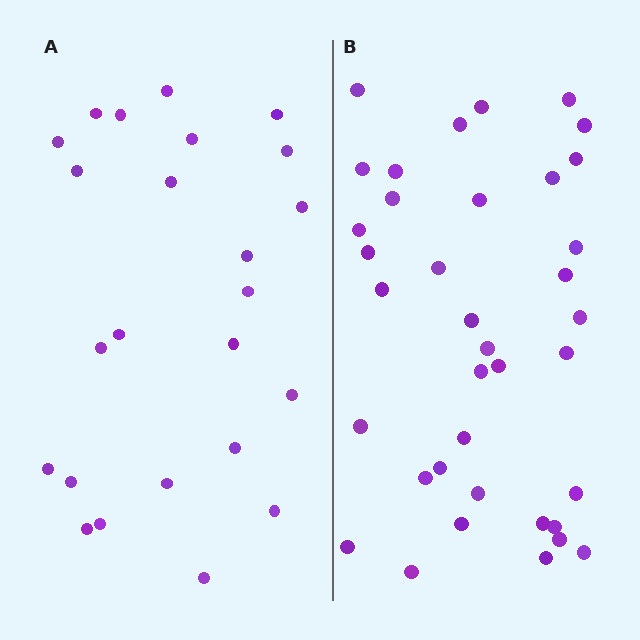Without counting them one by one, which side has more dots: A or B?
Region B (the right region) has more dots.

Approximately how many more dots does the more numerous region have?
Region B has approximately 15 more dots than region A.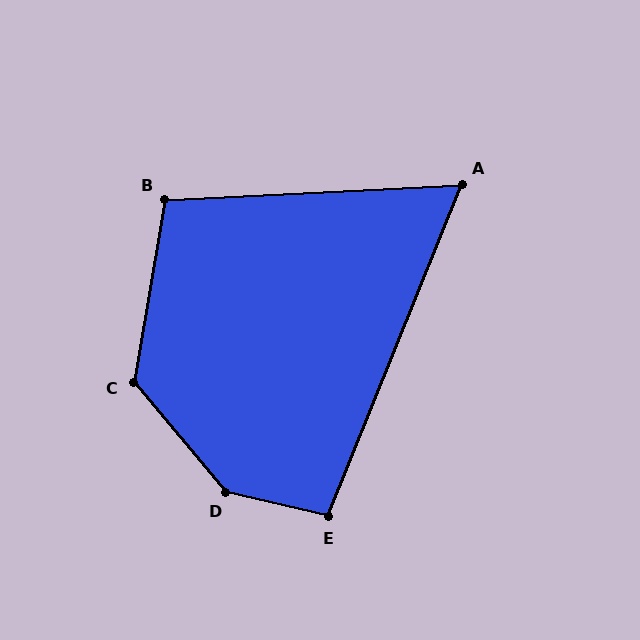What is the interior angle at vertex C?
Approximately 130 degrees (obtuse).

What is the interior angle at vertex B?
Approximately 103 degrees (obtuse).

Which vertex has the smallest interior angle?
A, at approximately 65 degrees.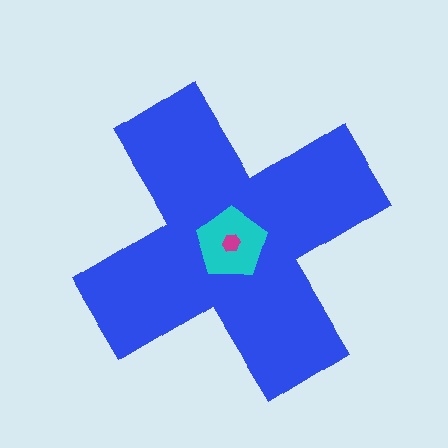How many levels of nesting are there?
3.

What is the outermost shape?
The blue cross.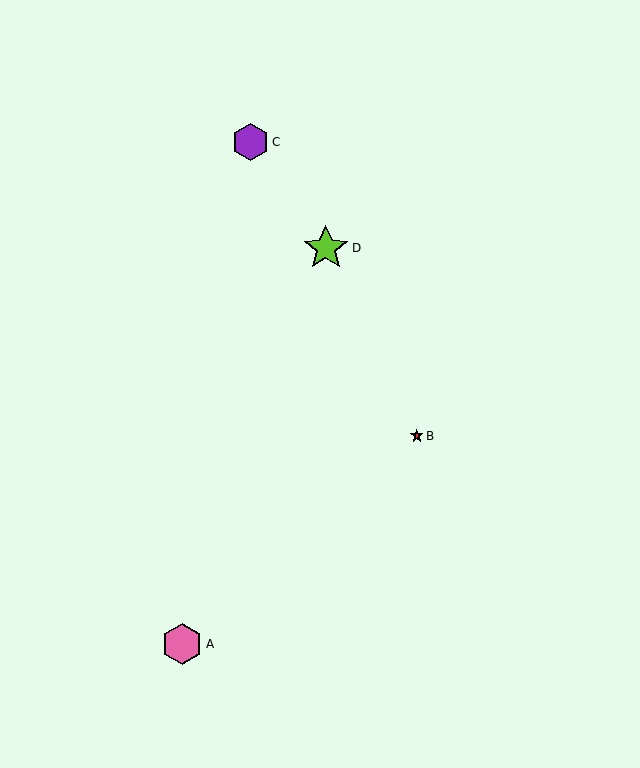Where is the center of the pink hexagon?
The center of the pink hexagon is at (182, 644).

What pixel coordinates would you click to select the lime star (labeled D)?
Click at (326, 248) to select the lime star D.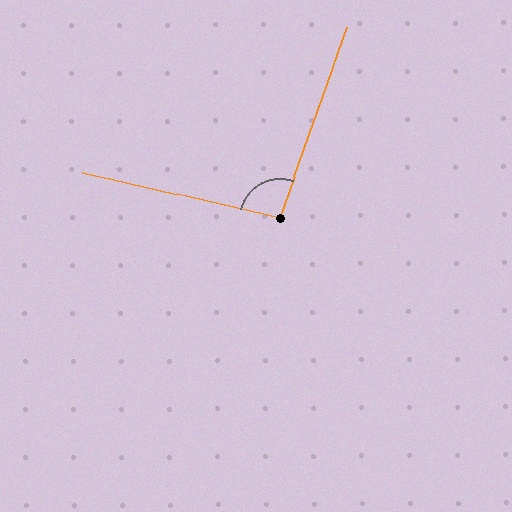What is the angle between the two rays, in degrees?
Approximately 97 degrees.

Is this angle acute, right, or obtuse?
It is obtuse.